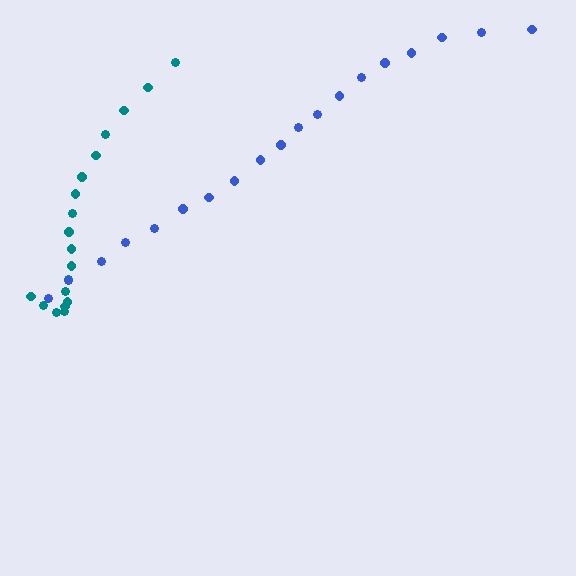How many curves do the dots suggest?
There are 2 distinct paths.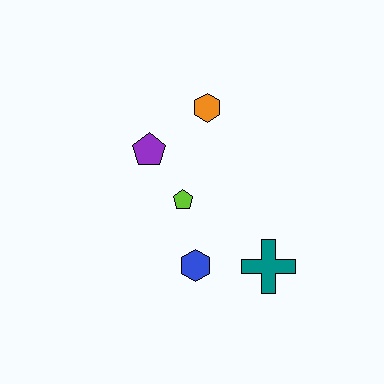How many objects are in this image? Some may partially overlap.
There are 5 objects.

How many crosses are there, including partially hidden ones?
There is 1 cross.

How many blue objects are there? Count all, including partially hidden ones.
There is 1 blue object.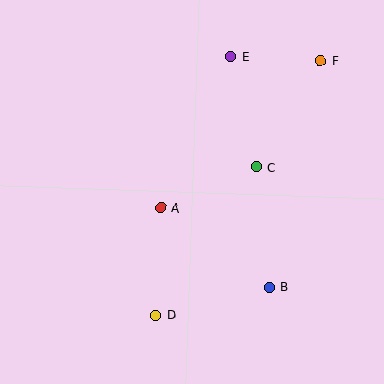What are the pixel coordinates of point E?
Point E is at (230, 57).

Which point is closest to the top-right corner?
Point F is closest to the top-right corner.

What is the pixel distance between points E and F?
The distance between E and F is 90 pixels.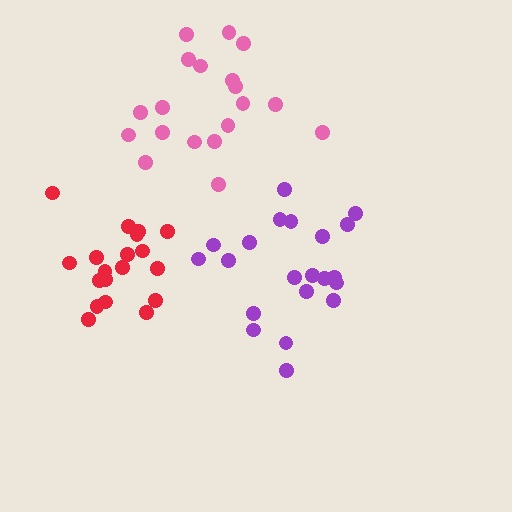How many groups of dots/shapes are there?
There are 3 groups.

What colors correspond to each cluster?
The clusters are colored: purple, pink, red.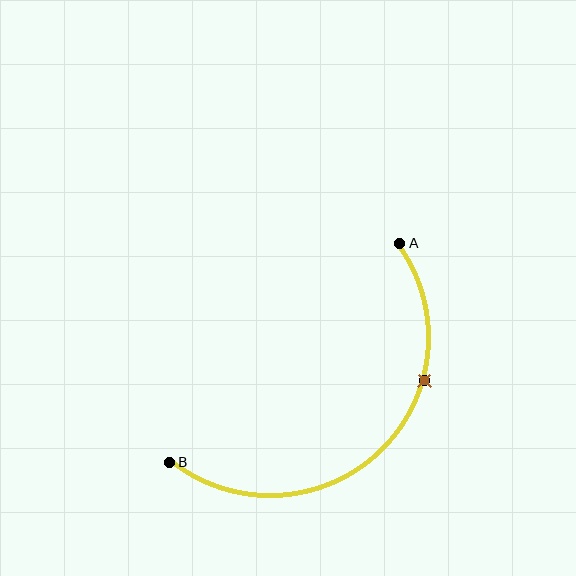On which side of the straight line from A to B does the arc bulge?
The arc bulges below and to the right of the straight line connecting A and B.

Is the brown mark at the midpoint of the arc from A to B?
No. The brown mark lies on the arc but is closer to endpoint A. The arc midpoint would be at the point on the curve equidistant along the arc from both A and B.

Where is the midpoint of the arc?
The arc midpoint is the point on the curve farthest from the straight line joining A and B. It sits below and to the right of that line.